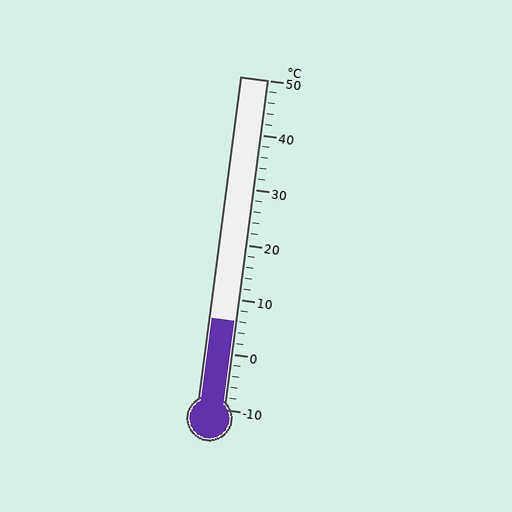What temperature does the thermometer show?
The thermometer shows approximately 6°C.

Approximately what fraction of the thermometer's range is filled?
The thermometer is filled to approximately 25% of its range.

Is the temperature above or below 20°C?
The temperature is below 20°C.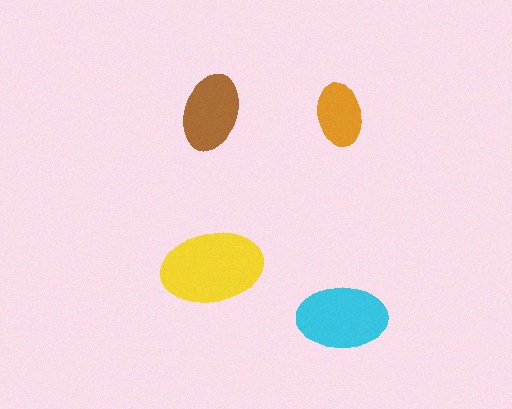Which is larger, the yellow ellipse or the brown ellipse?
The yellow one.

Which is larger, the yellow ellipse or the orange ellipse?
The yellow one.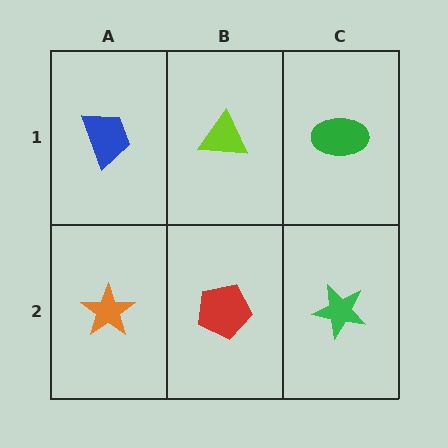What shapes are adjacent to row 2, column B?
A lime triangle (row 1, column B), an orange star (row 2, column A), a green star (row 2, column C).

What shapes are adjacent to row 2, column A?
A blue trapezoid (row 1, column A), a red pentagon (row 2, column B).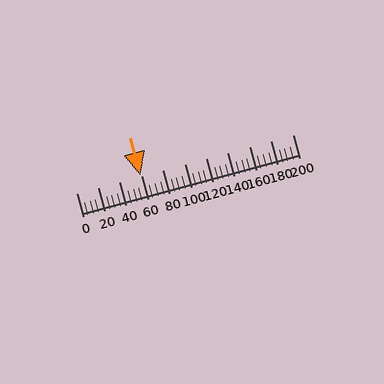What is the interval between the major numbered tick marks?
The major tick marks are spaced 20 units apart.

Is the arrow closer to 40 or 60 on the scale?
The arrow is closer to 60.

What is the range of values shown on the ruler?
The ruler shows values from 0 to 200.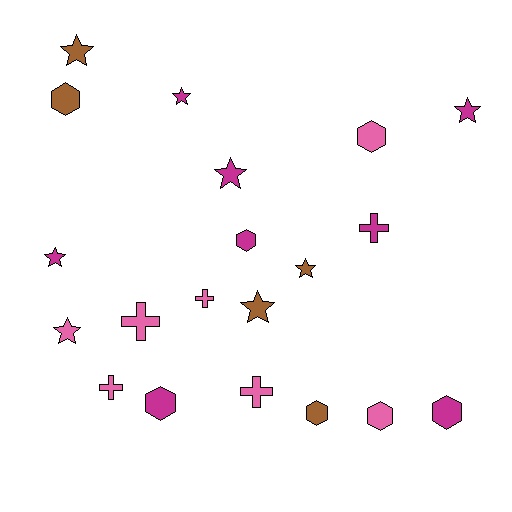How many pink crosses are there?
There are 4 pink crosses.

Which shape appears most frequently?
Star, with 8 objects.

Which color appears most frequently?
Magenta, with 8 objects.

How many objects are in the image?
There are 20 objects.